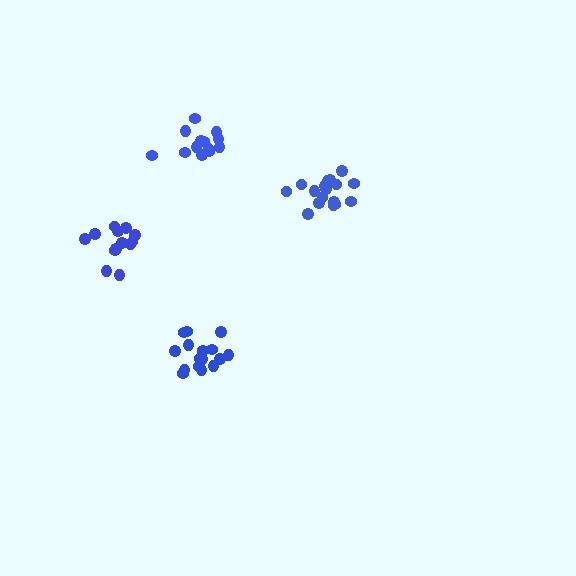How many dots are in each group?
Group 1: 13 dots, Group 2: 13 dots, Group 3: 17 dots, Group 4: 17 dots (60 total).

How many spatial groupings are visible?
There are 4 spatial groupings.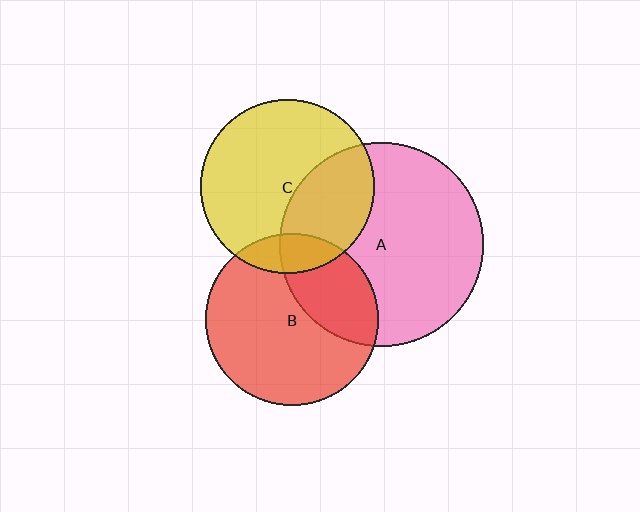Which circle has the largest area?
Circle A (pink).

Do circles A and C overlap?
Yes.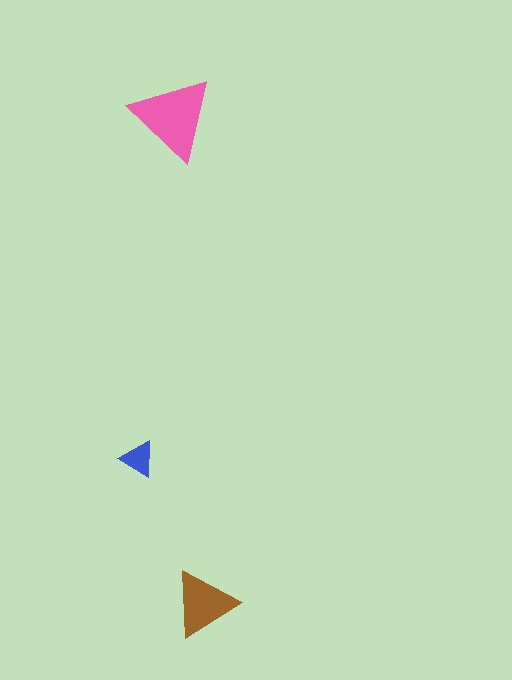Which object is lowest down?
The brown triangle is bottommost.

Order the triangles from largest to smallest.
the pink one, the brown one, the blue one.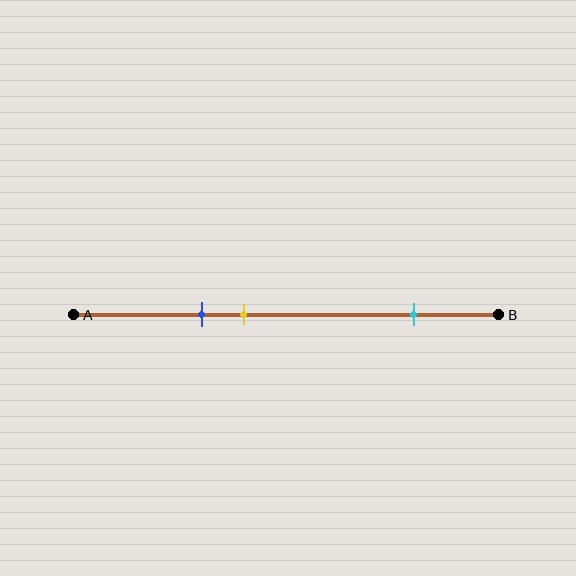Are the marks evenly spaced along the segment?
No, the marks are not evenly spaced.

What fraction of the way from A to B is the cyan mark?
The cyan mark is approximately 80% (0.8) of the way from A to B.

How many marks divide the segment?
There are 3 marks dividing the segment.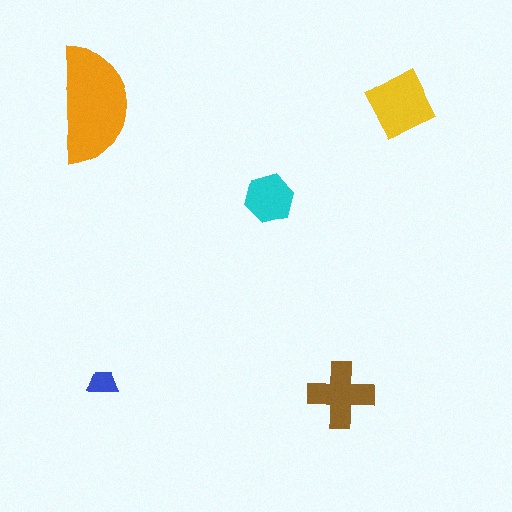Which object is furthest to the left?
The orange semicircle is leftmost.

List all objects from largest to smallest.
The orange semicircle, the yellow diamond, the brown cross, the cyan hexagon, the blue trapezoid.